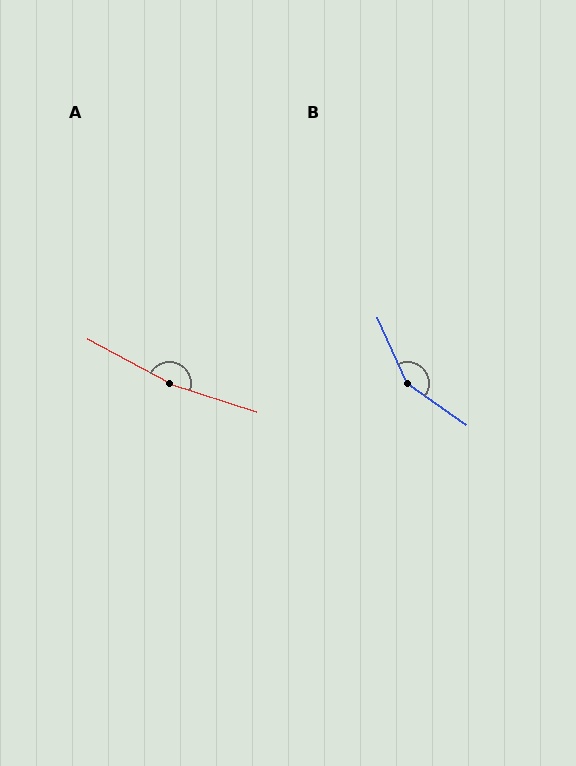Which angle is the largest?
A, at approximately 169 degrees.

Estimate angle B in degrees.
Approximately 150 degrees.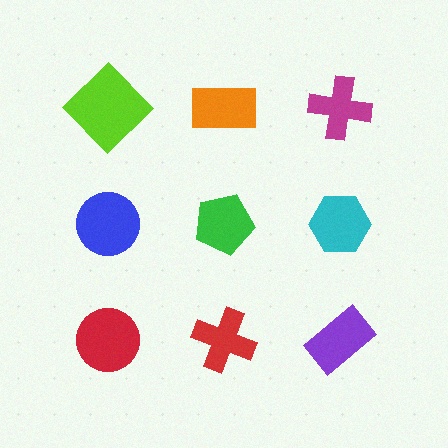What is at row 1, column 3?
A magenta cross.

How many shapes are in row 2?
3 shapes.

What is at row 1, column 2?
An orange rectangle.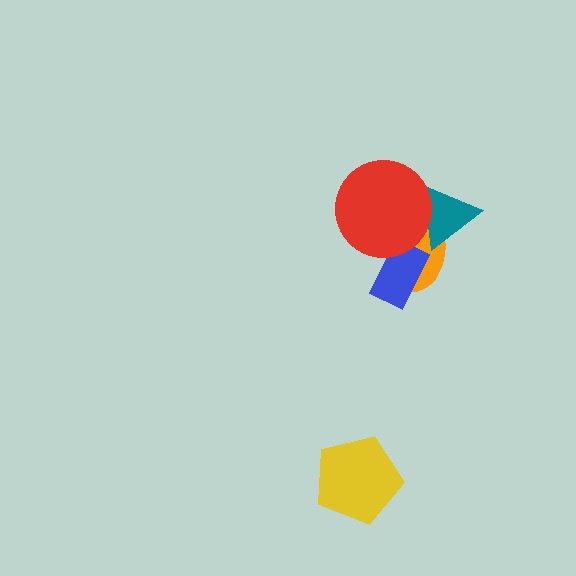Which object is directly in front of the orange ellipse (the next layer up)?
The blue rectangle is directly in front of the orange ellipse.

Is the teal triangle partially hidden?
Yes, it is partially covered by another shape.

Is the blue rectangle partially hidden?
Yes, it is partially covered by another shape.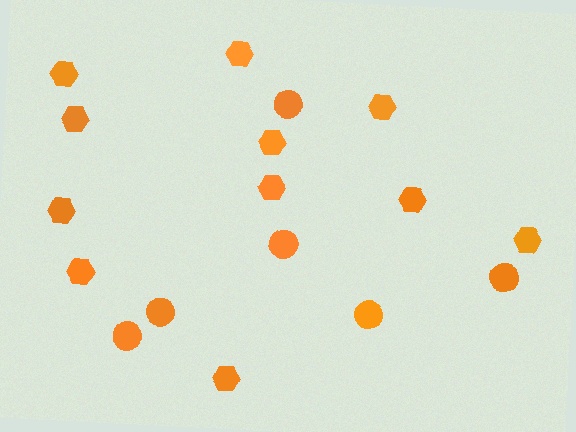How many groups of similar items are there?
There are 2 groups: one group of circles (6) and one group of hexagons (11).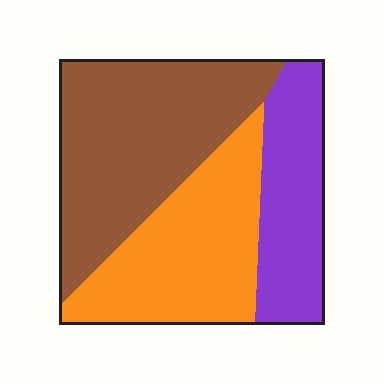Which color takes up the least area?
Purple, at roughly 25%.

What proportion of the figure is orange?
Orange takes up between a third and a half of the figure.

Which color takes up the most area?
Brown, at roughly 45%.